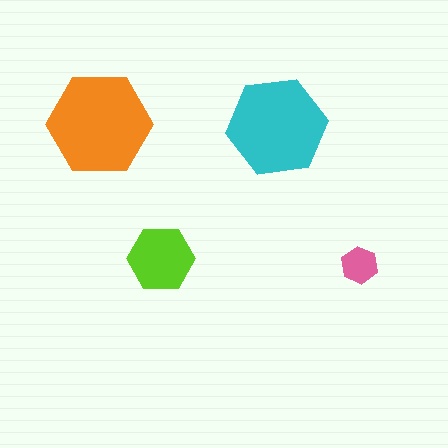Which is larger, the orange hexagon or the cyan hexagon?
The orange one.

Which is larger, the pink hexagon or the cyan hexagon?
The cyan one.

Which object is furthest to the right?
The pink hexagon is rightmost.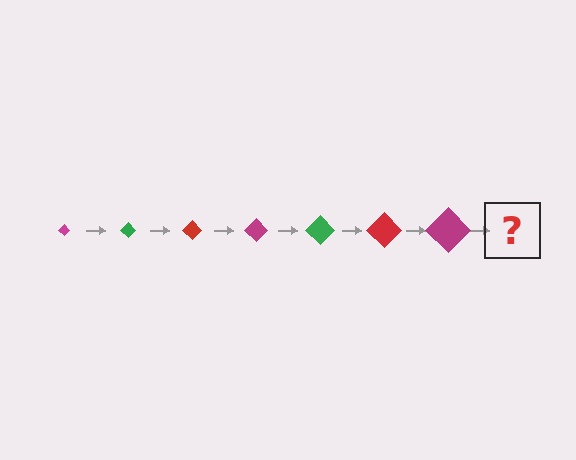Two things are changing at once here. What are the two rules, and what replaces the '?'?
The two rules are that the diamond grows larger each step and the color cycles through magenta, green, and red. The '?' should be a green diamond, larger than the previous one.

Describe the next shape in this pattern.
It should be a green diamond, larger than the previous one.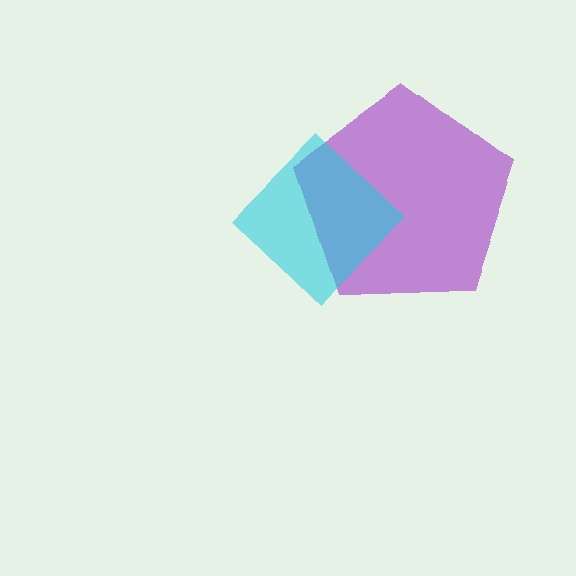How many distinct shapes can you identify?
There are 2 distinct shapes: a purple pentagon, a cyan diamond.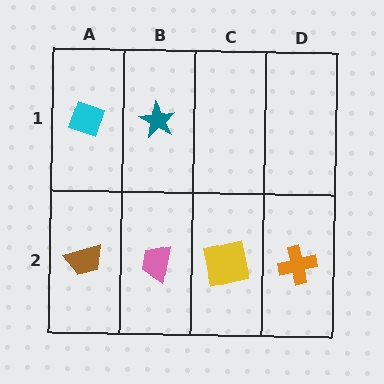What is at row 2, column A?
A brown trapezoid.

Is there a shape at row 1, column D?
No, that cell is empty.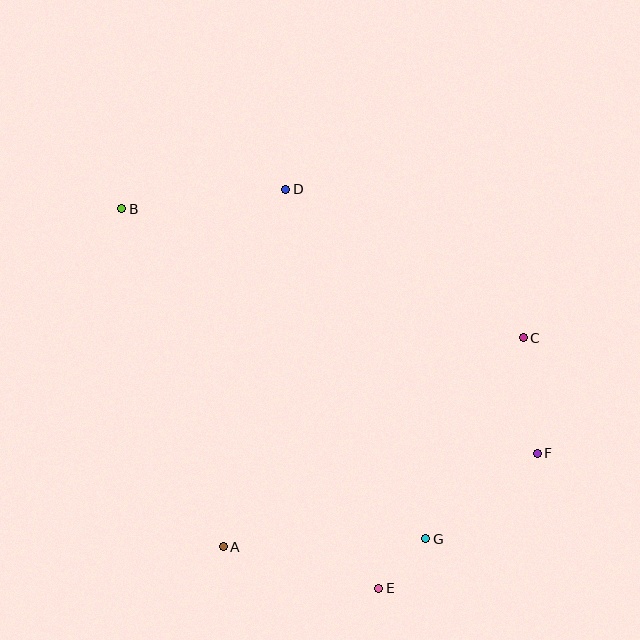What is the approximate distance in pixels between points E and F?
The distance between E and F is approximately 208 pixels.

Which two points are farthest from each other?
Points B and F are farthest from each other.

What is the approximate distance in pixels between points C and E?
The distance between C and E is approximately 289 pixels.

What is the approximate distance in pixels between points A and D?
The distance between A and D is approximately 363 pixels.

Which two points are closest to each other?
Points E and G are closest to each other.